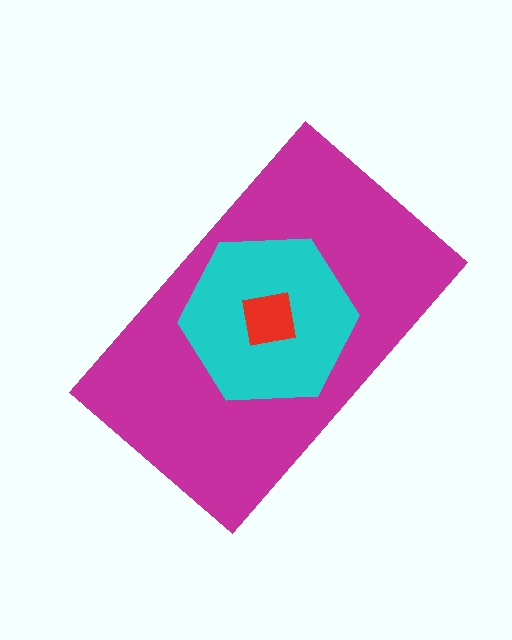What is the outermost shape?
The magenta rectangle.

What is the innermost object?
The red square.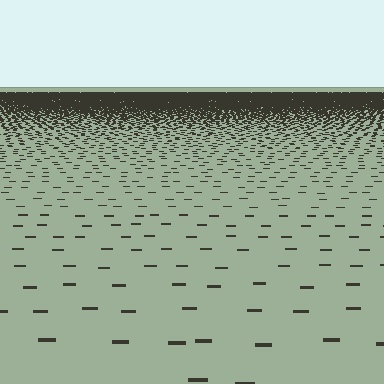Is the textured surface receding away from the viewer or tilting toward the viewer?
The surface is receding away from the viewer. Texture elements get smaller and denser toward the top.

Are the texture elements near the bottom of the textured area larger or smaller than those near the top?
Larger. Near the bottom, elements are closer to the viewer and appear at a bigger on-screen size.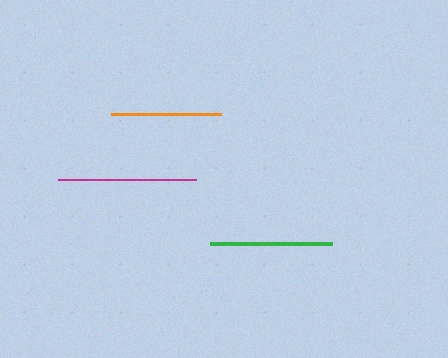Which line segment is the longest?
The magenta line is the longest at approximately 139 pixels.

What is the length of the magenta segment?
The magenta segment is approximately 139 pixels long.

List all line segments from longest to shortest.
From longest to shortest: magenta, green, orange.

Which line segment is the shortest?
The orange line is the shortest at approximately 110 pixels.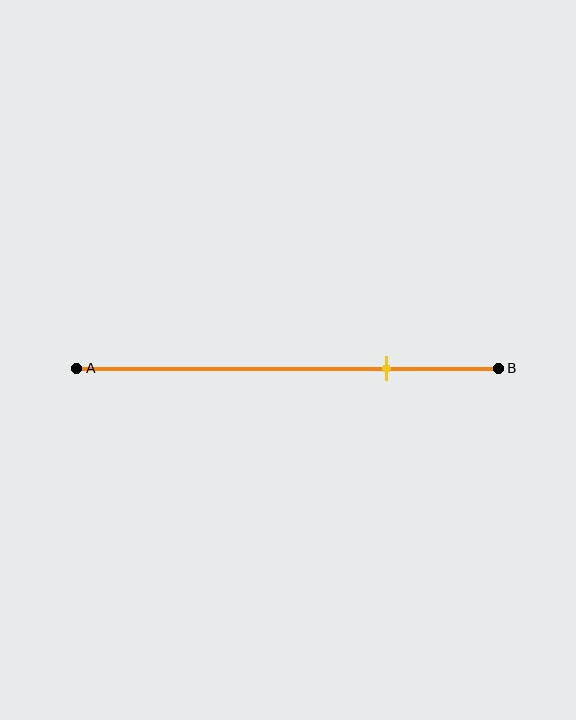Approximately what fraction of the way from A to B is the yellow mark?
The yellow mark is approximately 75% of the way from A to B.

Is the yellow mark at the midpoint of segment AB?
No, the mark is at about 75% from A, not at the 50% midpoint.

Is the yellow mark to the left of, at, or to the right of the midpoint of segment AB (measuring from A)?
The yellow mark is to the right of the midpoint of segment AB.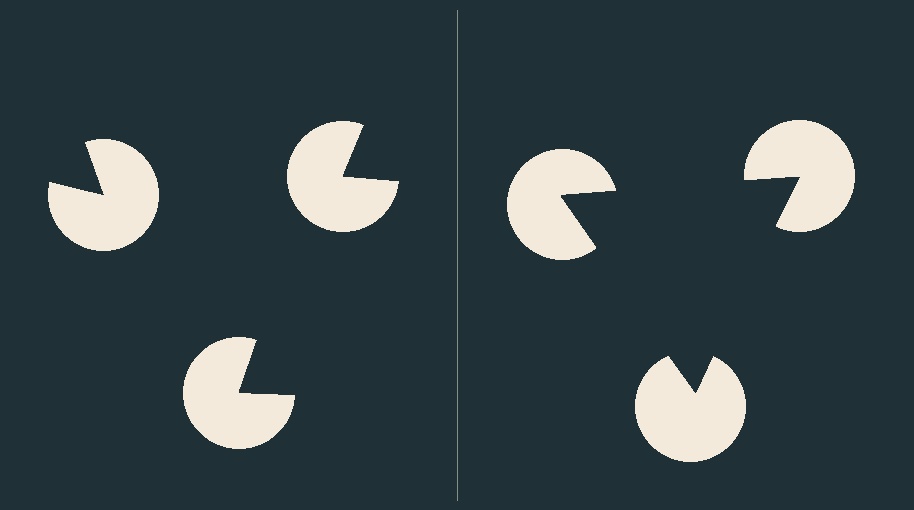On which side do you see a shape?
An illusory triangle appears on the right side. On the left side the wedge cuts are rotated, so no coherent shape forms.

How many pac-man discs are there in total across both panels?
6 — 3 on each side.